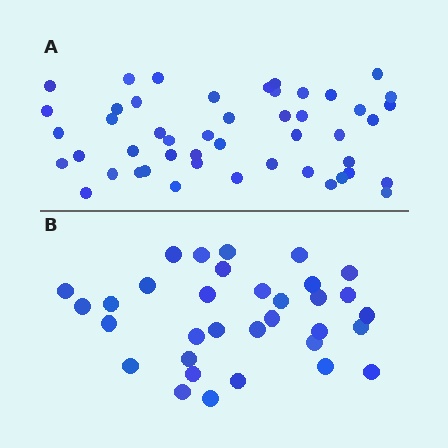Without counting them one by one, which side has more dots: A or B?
Region A (the top region) has more dots.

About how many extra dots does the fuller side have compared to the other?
Region A has approximately 15 more dots than region B.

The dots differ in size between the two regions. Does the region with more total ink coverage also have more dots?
No. Region B has more total ink coverage because its dots are larger, but region A actually contains more individual dots. Total area can be misleading — the number of items is what matters here.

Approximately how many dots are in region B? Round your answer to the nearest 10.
About 30 dots. (The exact count is 33, which rounds to 30.)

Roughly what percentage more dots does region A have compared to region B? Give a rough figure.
About 45% more.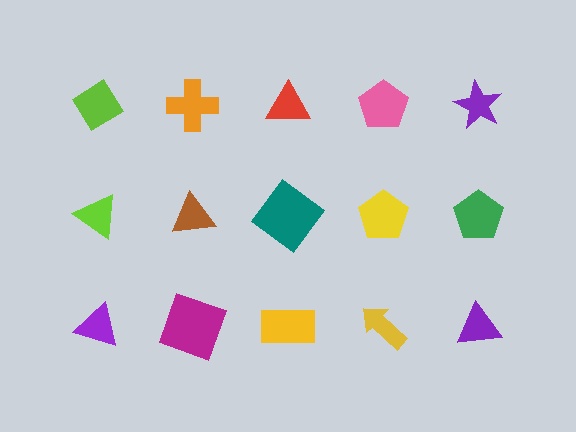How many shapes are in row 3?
5 shapes.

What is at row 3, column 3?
A yellow rectangle.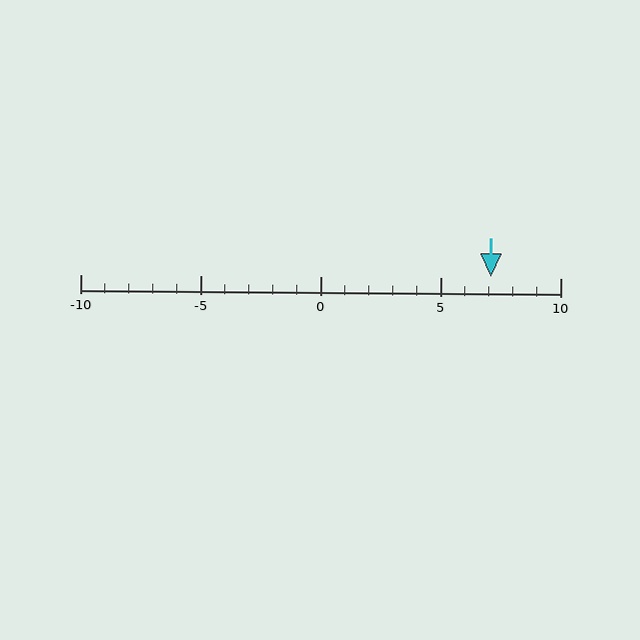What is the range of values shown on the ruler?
The ruler shows values from -10 to 10.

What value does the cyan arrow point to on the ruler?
The cyan arrow points to approximately 7.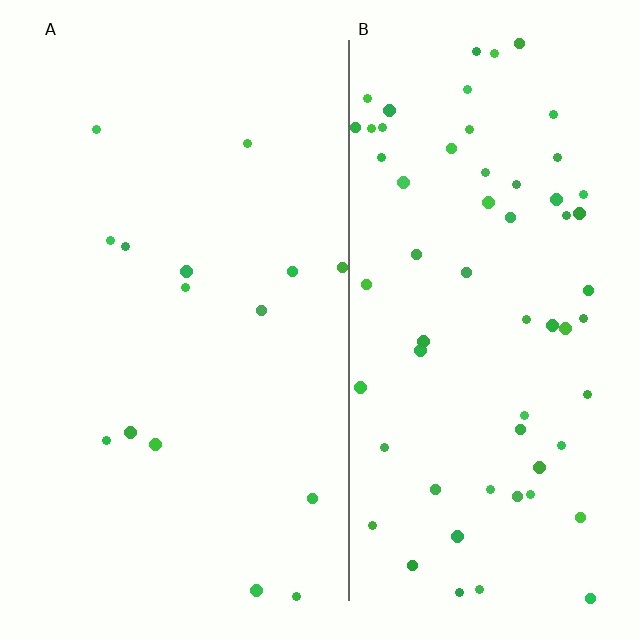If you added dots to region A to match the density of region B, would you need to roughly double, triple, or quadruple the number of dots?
Approximately quadruple.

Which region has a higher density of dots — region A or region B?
B (the right).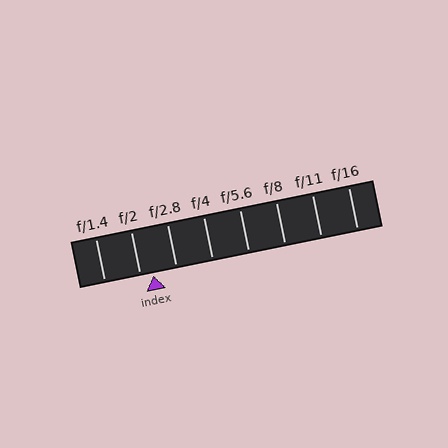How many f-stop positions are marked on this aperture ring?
There are 8 f-stop positions marked.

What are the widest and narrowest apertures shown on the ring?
The widest aperture shown is f/1.4 and the narrowest is f/16.